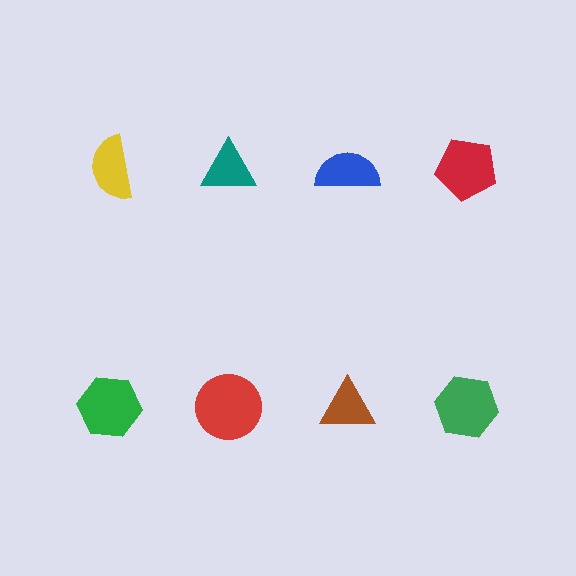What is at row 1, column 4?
A red pentagon.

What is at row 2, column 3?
A brown triangle.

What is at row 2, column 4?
A green hexagon.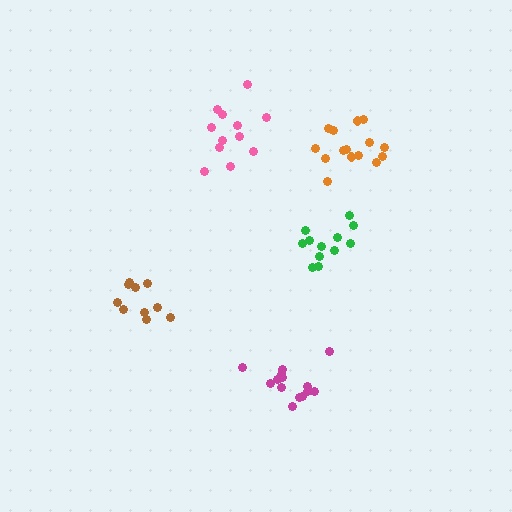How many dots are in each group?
Group 1: 14 dots, Group 2: 12 dots, Group 3: 10 dots, Group 4: 15 dots, Group 5: 12 dots (63 total).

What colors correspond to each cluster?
The clusters are colored: magenta, pink, brown, orange, green.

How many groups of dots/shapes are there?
There are 5 groups.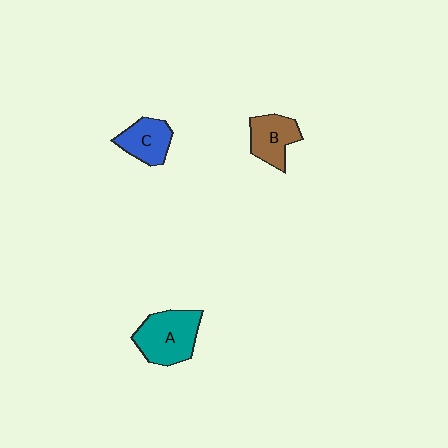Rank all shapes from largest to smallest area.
From largest to smallest: A (teal), B (brown), C (blue).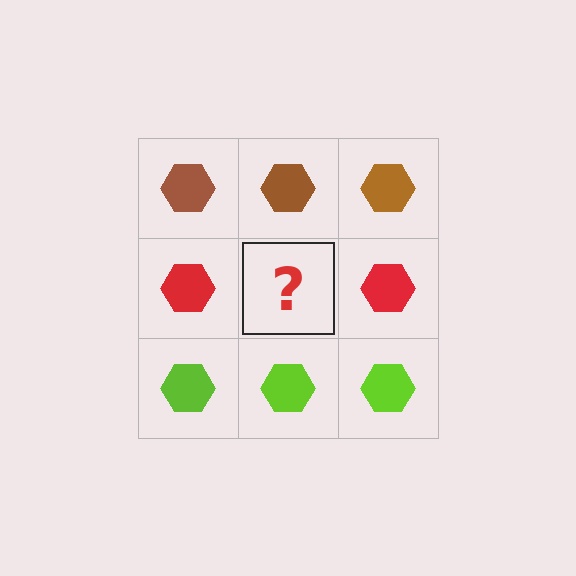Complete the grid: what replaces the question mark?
The question mark should be replaced with a red hexagon.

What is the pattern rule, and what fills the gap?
The rule is that each row has a consistent color. The gap should be filled with a red hexagon.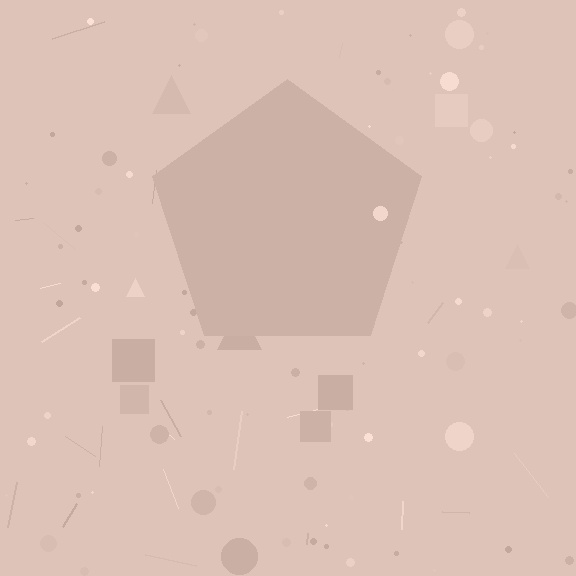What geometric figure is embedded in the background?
A pentagon is embedded in the background.